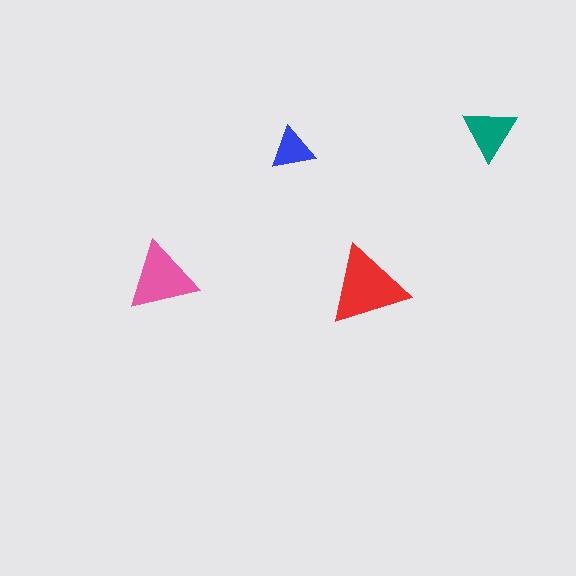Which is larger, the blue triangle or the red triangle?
The red one.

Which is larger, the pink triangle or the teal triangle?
The pink one.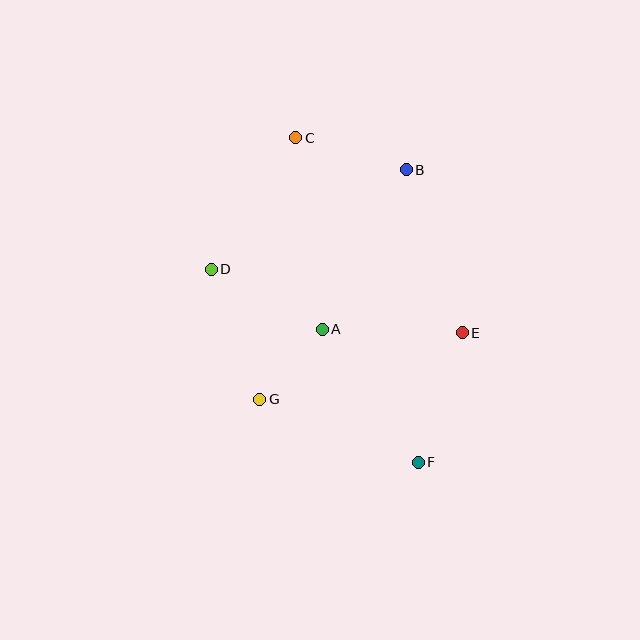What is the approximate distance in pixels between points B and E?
The distance between B and E is approximately 172 pixels.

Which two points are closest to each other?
Points A and G are closest to each other.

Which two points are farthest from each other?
Points C and F are farthest from each other.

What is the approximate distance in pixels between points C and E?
The distance between C and E is approximately 256 pixels.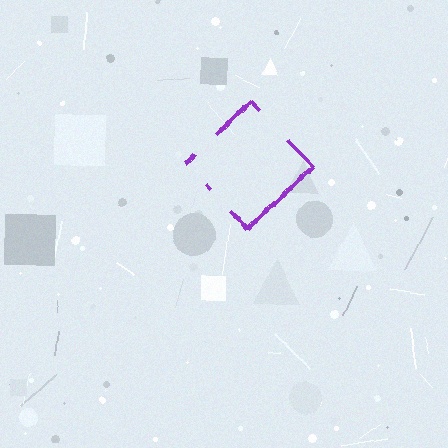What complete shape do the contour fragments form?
The contour fragments form a diamond.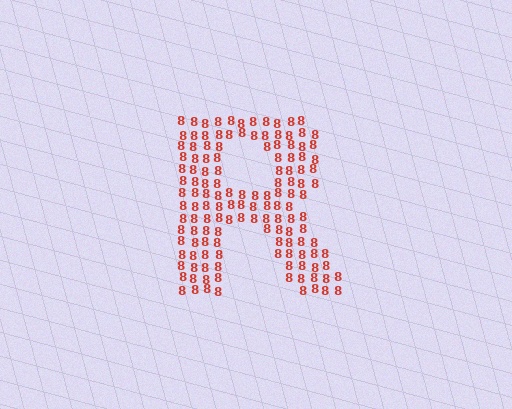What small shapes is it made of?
It is made of small digit 8's.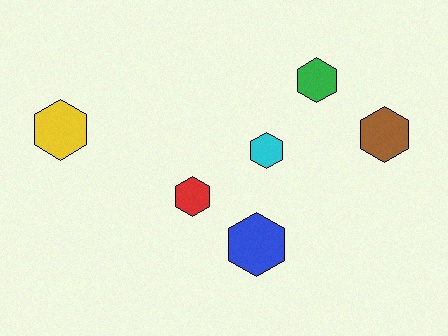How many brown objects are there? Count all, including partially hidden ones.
There is 1 brown object.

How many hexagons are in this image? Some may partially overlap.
There are 6 hexagons.